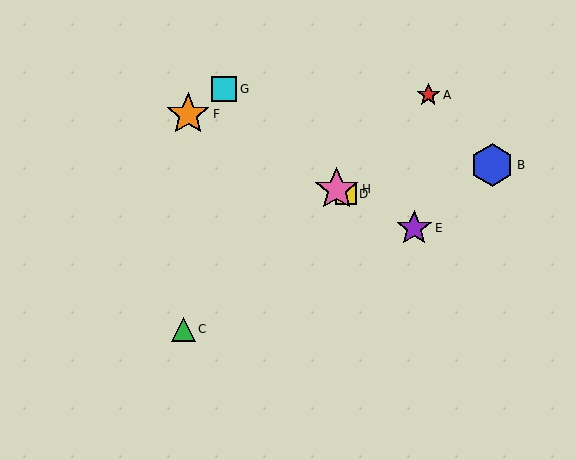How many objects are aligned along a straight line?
4 objects (D, E, F, H) are aligned along a straight line.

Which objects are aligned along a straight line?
Objects D, E, F, H are aligned along a straight line.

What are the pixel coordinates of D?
Object D is at (346, 194).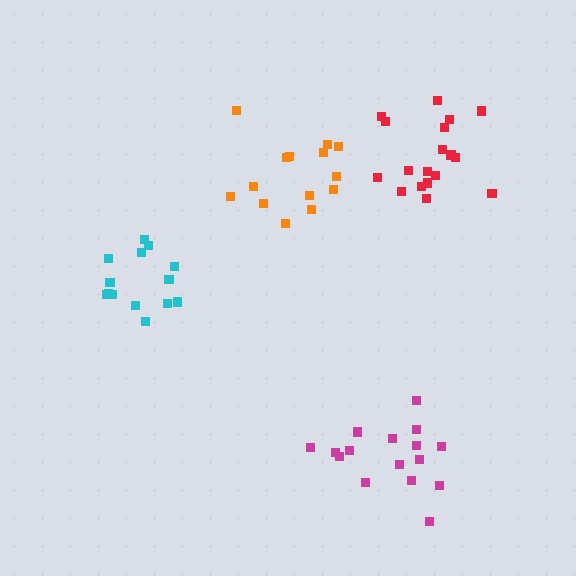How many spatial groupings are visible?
There are 4 spatial groupings.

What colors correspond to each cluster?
The clusters are colored: red, orange, cyan, magenta.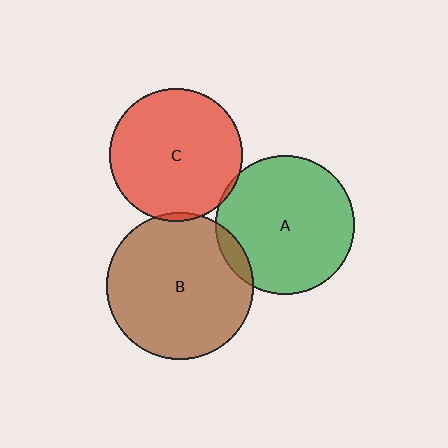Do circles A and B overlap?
Yes.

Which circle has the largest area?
Circle B (brown).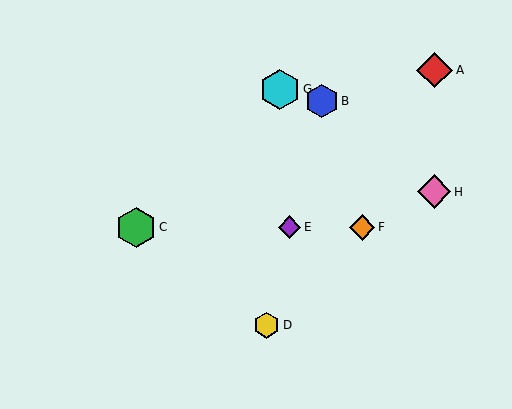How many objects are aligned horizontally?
3 objects (C, E, F) are aligned horizontally.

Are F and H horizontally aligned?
No, F is at y≈227 and H is at y≈192.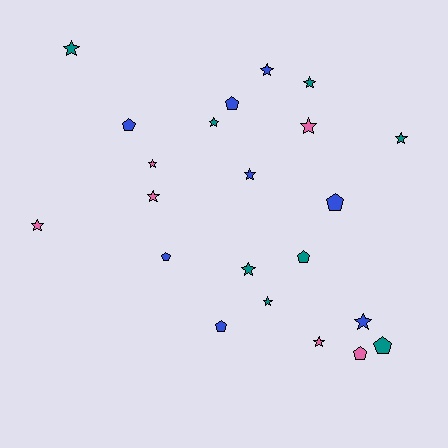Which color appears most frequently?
Blue, with 8 objects.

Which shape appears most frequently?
Star, with 14 objects.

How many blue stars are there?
There are 3 blue stars.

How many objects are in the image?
There are 22 objects.